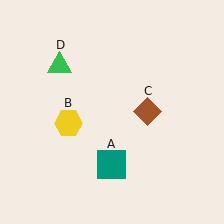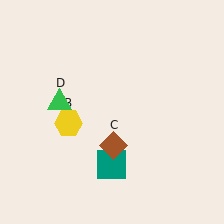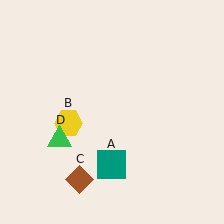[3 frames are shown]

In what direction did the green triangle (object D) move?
The green triangle (object D) moved down.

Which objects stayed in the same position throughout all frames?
Teal square (object A) and yellow hexagon (object B) remained stationary.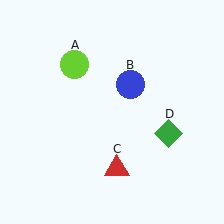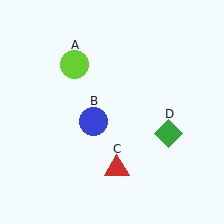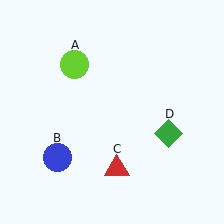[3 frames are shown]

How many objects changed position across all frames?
1 object changed position: blue circle (object B).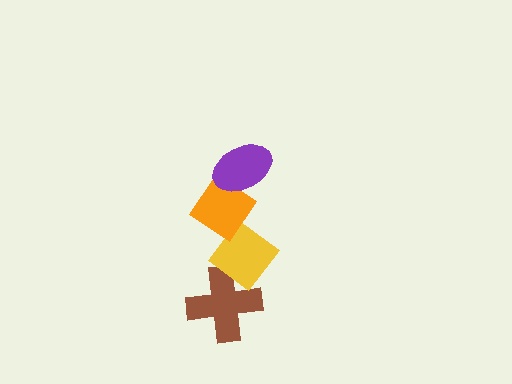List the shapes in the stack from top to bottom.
From top to bottom: the purple ellipse, the orange diamond, the yellow diamond, the brown cross.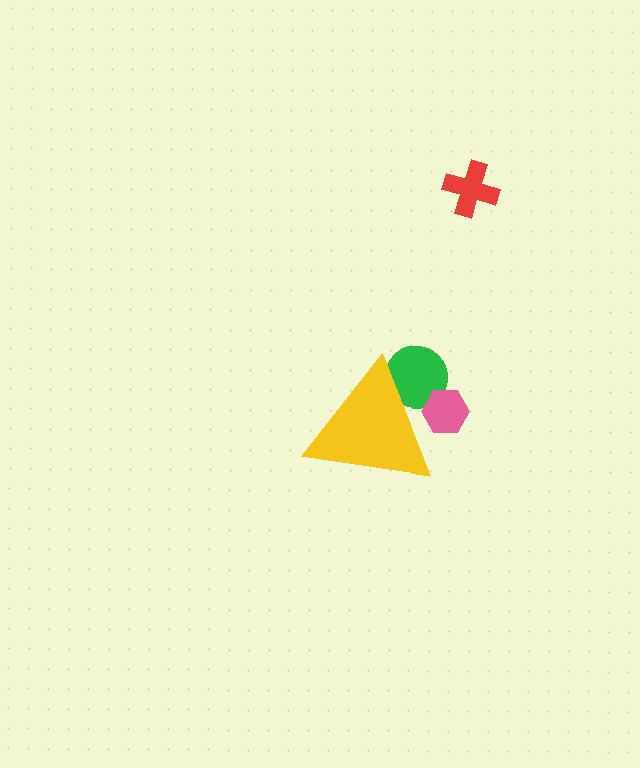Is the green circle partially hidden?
Yes, the green circle is partially hidden behind the yellow triangle.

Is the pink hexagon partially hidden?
Yes, the pink hexagon is partially hidden behind the yellow triangle.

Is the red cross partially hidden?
No, the red cross is fully visible.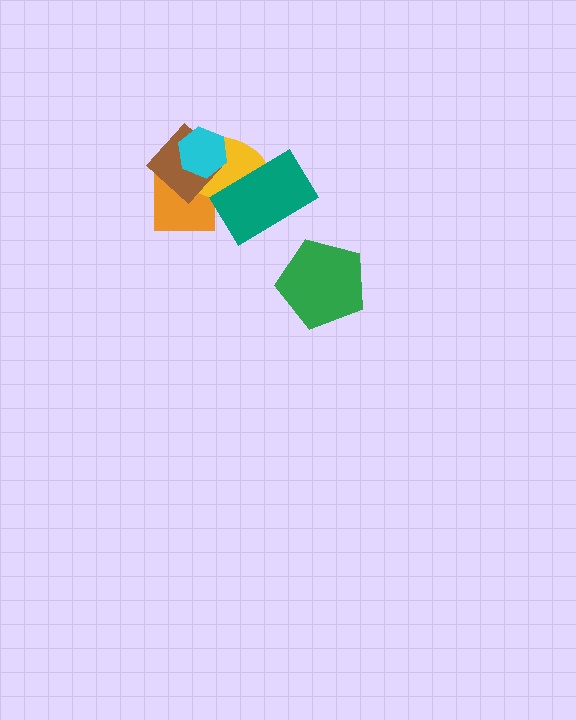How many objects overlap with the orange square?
2 objects overlap with the orange square.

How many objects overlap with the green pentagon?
0 objects overlap with the green pentagon.